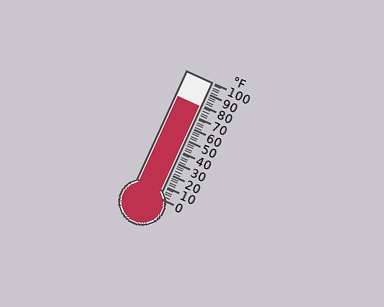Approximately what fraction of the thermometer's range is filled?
The thermometer is filled to approximately 80% of its range.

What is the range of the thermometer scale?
The thermometer scale ranges from 0°F to 100°F.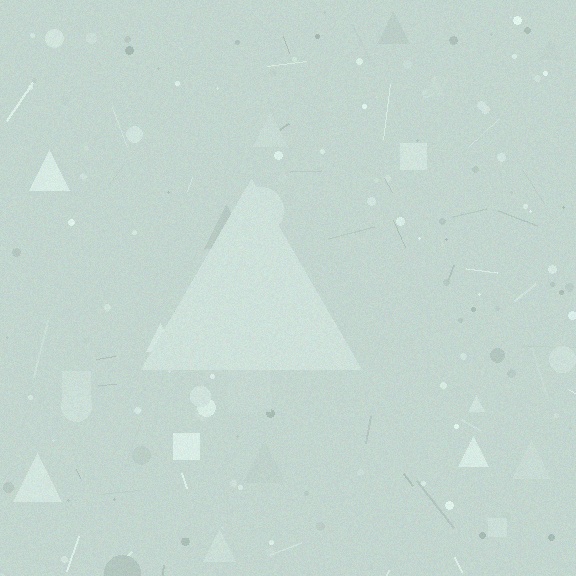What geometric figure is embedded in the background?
A triangle is embedded in the background.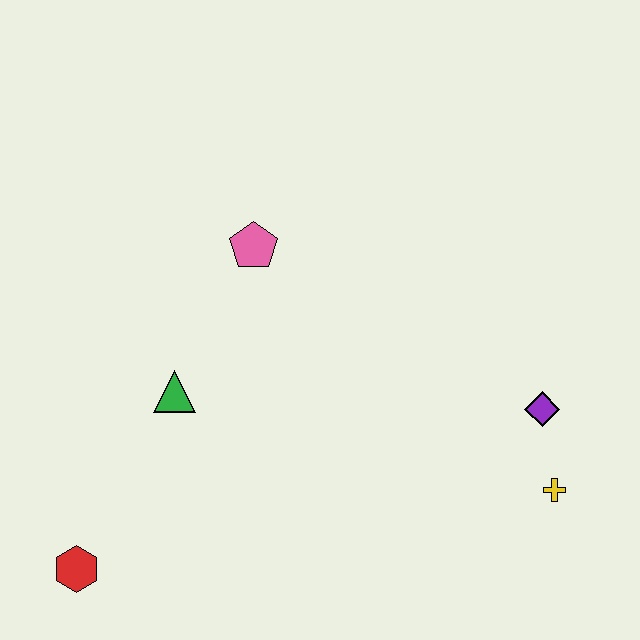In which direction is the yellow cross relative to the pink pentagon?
The yellow cross is to the right of the pink pentagon.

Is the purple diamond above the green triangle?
No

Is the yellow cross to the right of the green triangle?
Yes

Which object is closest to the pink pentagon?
The green triangle is closest to the pink pentagon.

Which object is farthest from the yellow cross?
The red hexagon is farthest from the yellow cross.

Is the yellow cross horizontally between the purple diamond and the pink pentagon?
No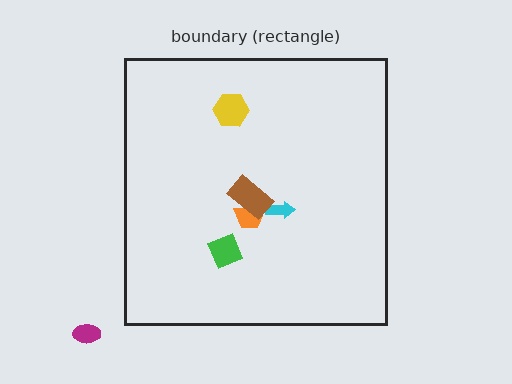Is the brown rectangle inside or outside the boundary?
Inside.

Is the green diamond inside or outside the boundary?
Inside.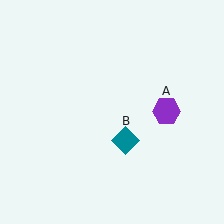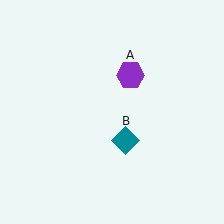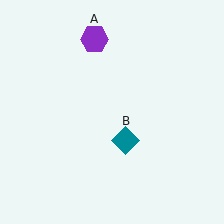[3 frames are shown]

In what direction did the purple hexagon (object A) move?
The purple hexagon (object A) moved up and to the left.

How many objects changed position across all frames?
1 object changed position: purple hexagon (object A).